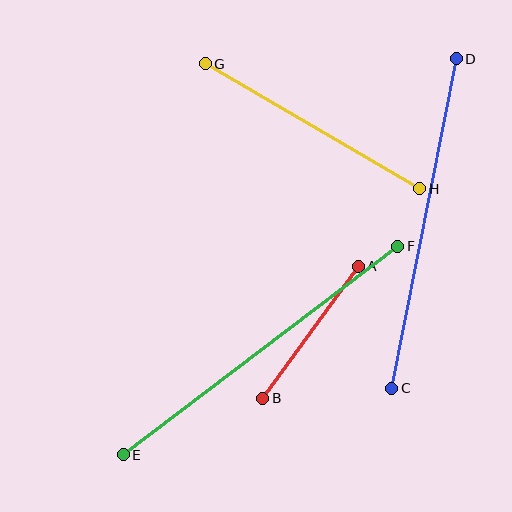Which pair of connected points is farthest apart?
Points E and F are farthest apart.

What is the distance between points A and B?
The distance is approximately 163 pixels.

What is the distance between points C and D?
The distance is approximately 336 pixels.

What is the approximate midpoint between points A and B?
The midpoint is at approximately (311, 332) pixels.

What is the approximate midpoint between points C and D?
The midpoint is at approximately (424, 223) pixels.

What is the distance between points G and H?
The distance is approximately 248 pixels.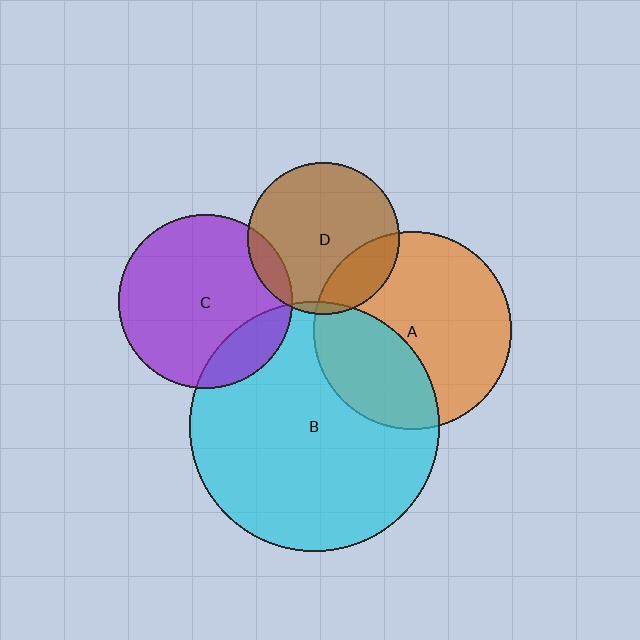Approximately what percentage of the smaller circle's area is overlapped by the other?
Approximately 15%.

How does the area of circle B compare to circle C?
Approximately 2.1 times.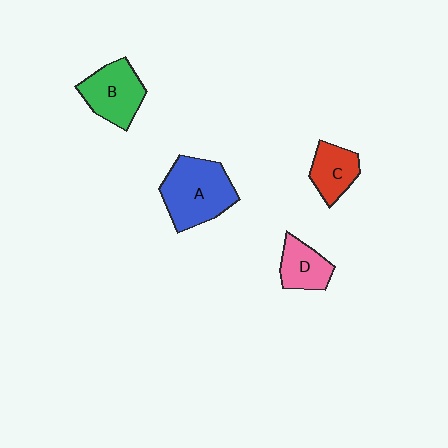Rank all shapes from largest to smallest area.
From largest to smallest: A (blue), B (green), C (red), D (pink).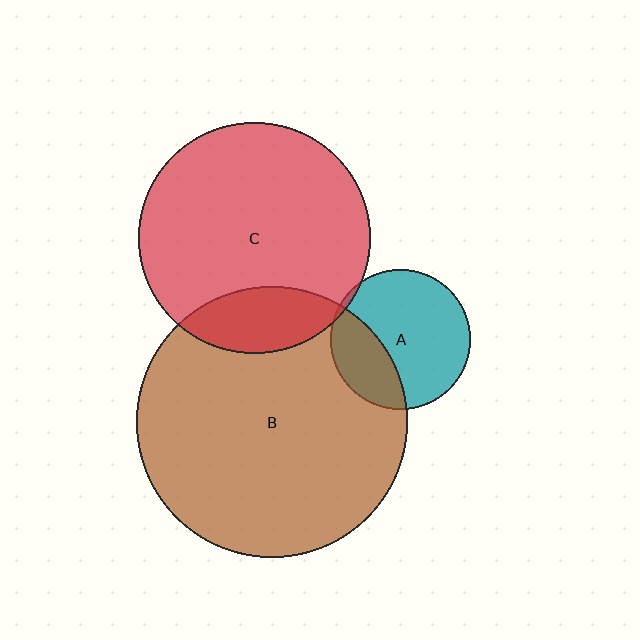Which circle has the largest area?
Circle B (brown).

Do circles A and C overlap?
Yes.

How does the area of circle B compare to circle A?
Approximately 3.8 times.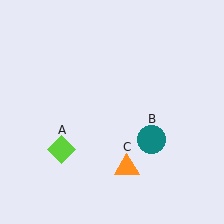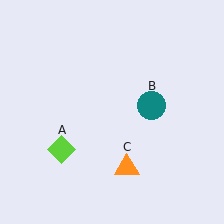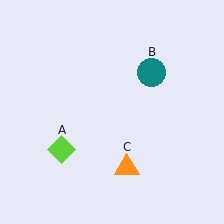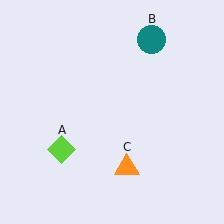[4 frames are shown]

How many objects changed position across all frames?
1 object changed position: teal circle (object B).